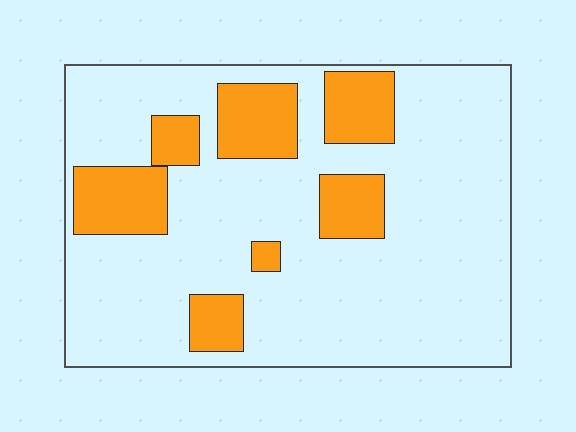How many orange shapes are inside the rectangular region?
7.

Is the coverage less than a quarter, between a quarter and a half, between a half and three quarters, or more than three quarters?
Less than a quarter.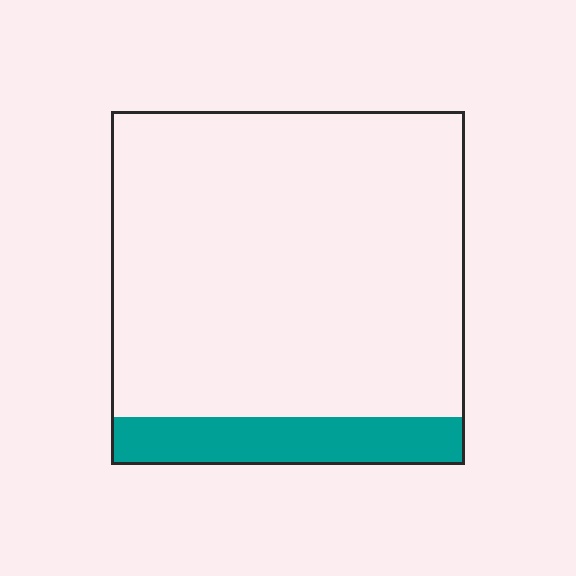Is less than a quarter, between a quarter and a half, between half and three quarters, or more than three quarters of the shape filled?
Less than a quarter.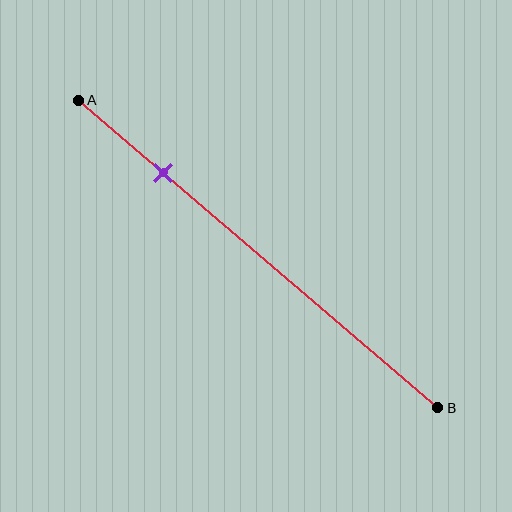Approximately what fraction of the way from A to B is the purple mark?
The purple mark is approximately 25% of the way from A to B.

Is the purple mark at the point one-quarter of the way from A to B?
Yes, the mark is approximately at the one-quarter point.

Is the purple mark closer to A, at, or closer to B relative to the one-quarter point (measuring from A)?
The purple mark is approximately at the one-quarter point of segment AB.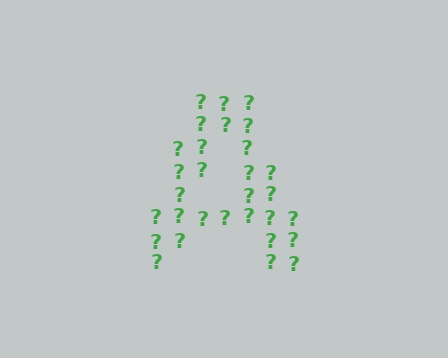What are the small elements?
The small elements are question marks.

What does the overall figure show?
The overall figure shows the letter A.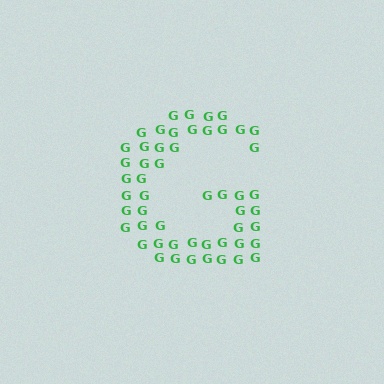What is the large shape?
The large shape is the letter G.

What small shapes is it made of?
It is made of small letter G's.